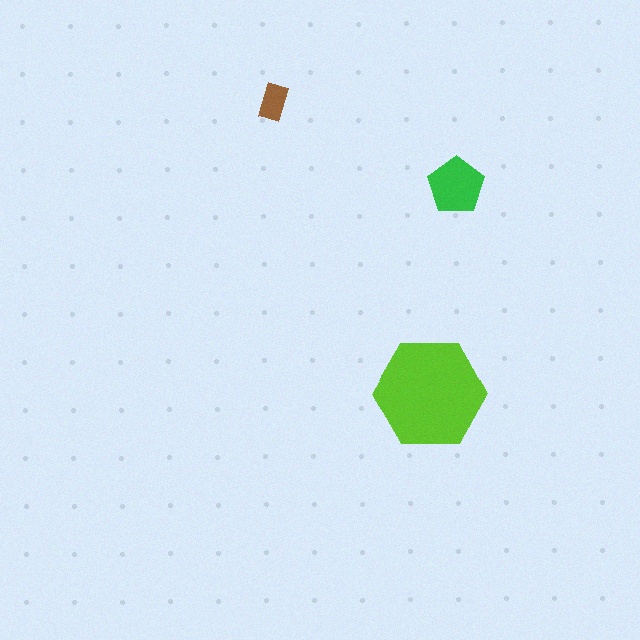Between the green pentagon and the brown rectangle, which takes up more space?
The green pentagon.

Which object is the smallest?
The brown rectangle.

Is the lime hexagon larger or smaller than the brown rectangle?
Larger.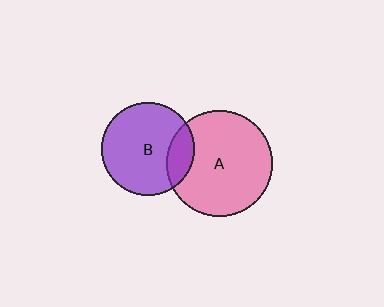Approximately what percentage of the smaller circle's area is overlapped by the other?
Approximately 20%.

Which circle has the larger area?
Circle A (pink).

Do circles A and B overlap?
Yes.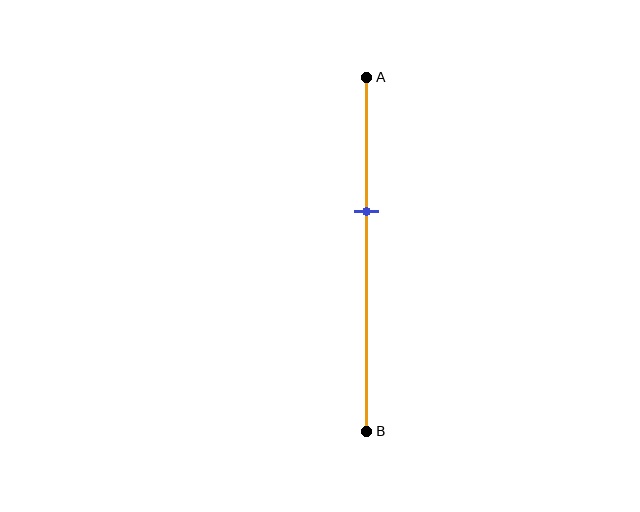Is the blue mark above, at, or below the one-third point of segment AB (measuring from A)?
The blue mark is below the one-third point of segment AB.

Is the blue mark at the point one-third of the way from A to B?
No, the mark is at about 40% from A, not at the 33% one-third point.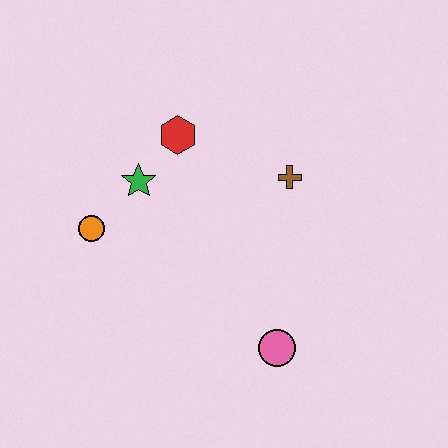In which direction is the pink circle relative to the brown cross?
The pink circle is below the brown cross.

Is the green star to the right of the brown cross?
No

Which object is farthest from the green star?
The pink circle is farthest from the green star.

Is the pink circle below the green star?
Yes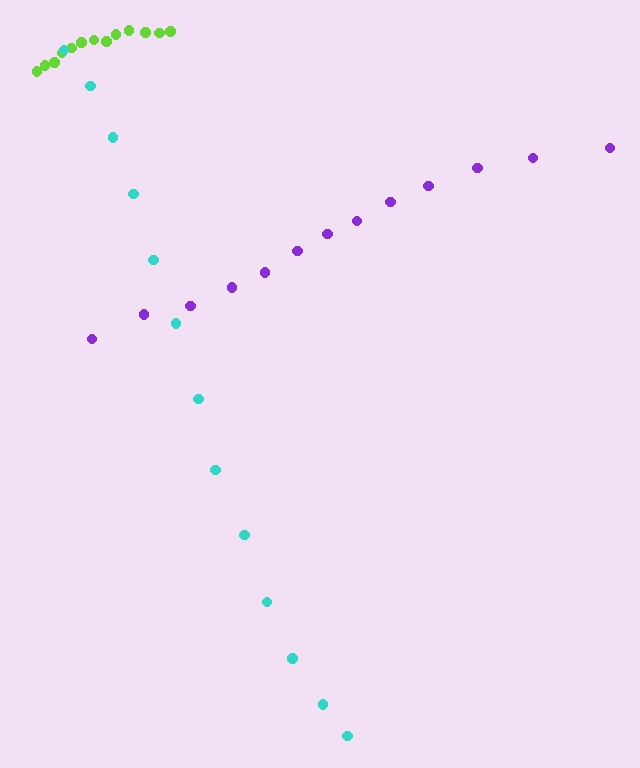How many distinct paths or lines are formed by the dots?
There are 3 distinct paths.